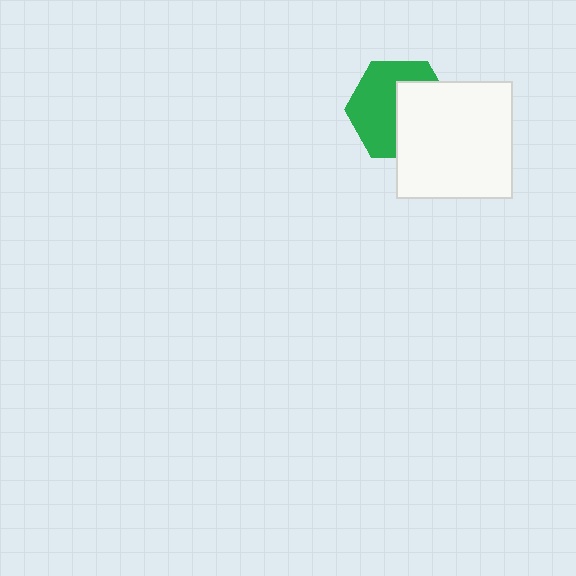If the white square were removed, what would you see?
You would see the complete green hexagon.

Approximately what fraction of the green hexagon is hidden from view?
Roughly 46% of the green hexagon is hidden behind the white square.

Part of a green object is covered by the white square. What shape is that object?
It is a hexagon.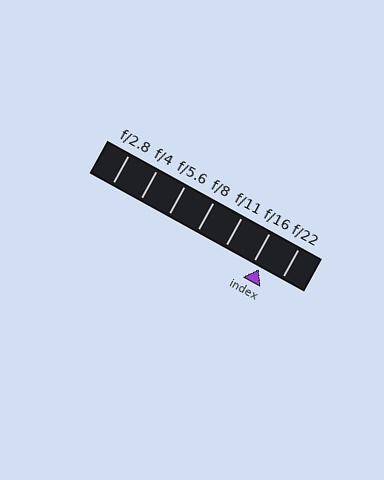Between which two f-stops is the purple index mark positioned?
The index mark is between f/16 and f/22.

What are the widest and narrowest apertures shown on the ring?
The widest aperture shown is f/2.8 and the narrowest is f/22.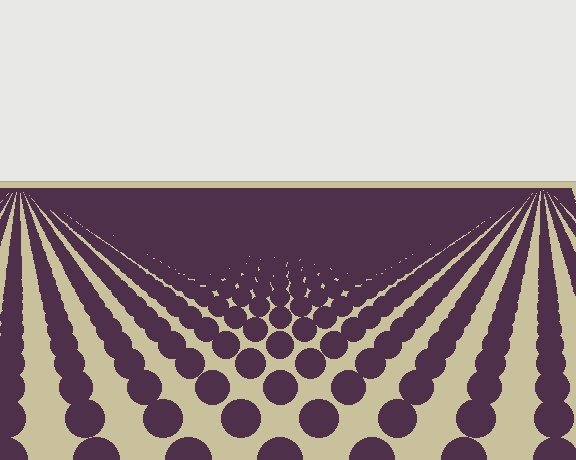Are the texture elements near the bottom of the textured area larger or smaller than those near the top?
Larger. Near the bottom, elements are closer to the viewer and appear at a bigger on-screen size.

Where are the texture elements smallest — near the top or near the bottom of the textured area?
Near the top.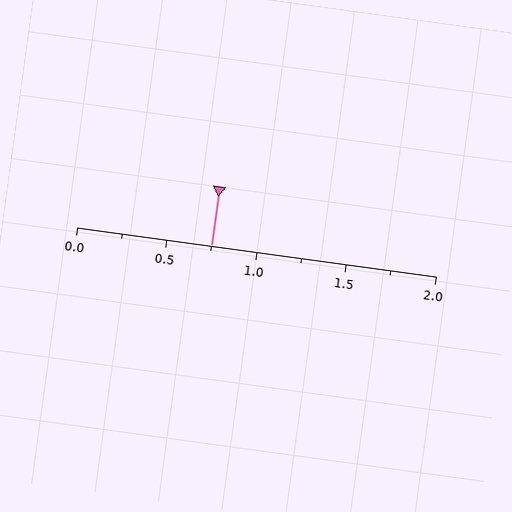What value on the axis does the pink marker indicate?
The marker indicates approximately 0.75.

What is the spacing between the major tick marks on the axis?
The major ticks are spaced 0.5 apart.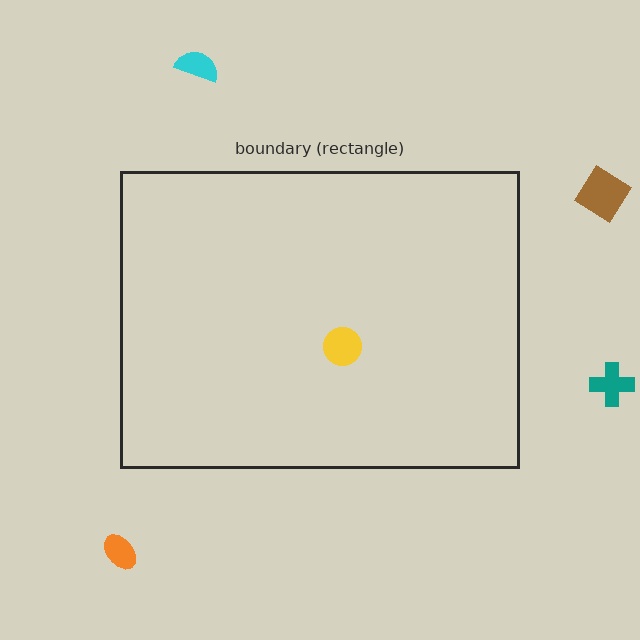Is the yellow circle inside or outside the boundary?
Inside.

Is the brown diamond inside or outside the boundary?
Outside.